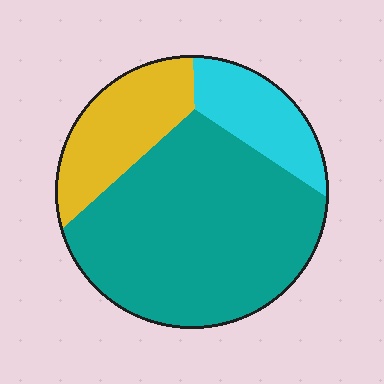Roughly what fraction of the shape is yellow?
Yellow covers 21% of the shape.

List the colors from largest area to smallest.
From largest to smallest: teal, yellow, cyan.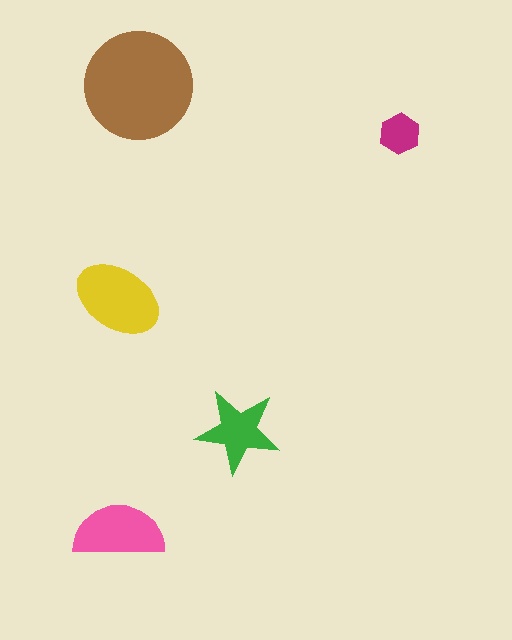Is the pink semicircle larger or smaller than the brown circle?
Smaller.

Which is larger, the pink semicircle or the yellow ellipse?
The yellow ellipse.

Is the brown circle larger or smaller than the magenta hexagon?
Larger.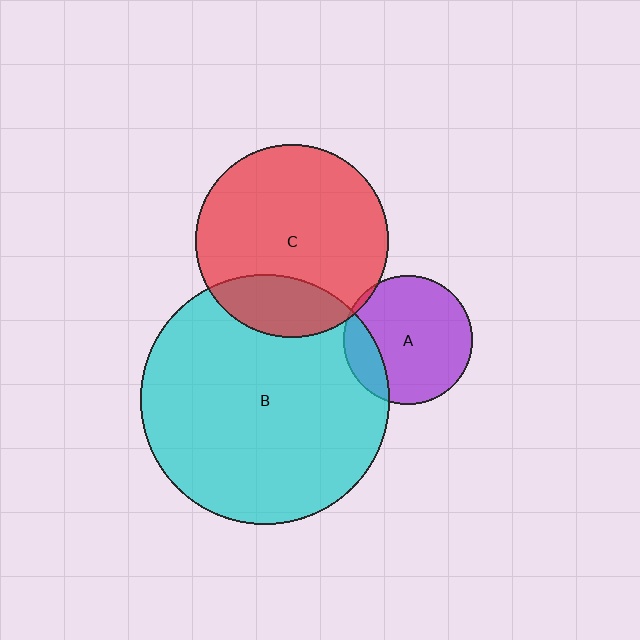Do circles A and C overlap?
Yes.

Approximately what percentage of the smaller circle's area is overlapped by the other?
Approximately 5%.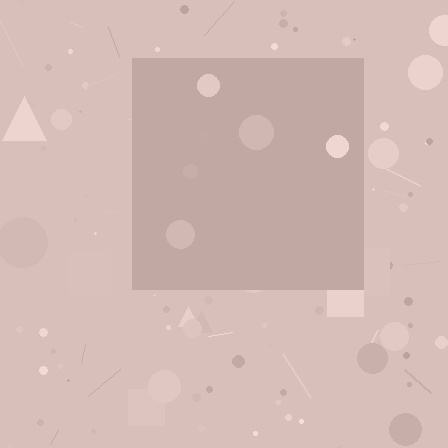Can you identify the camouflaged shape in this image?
The camouflaged shape is a square.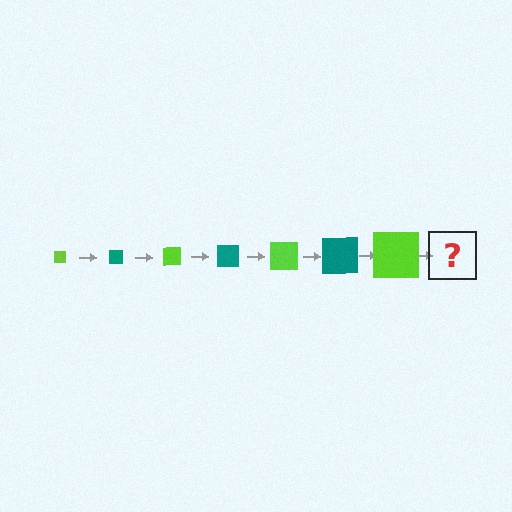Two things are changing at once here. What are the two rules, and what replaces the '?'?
The two rules are that the square grows larger each step and the color cycles through lime and teal. The '?' should be a teal square, larger than the previous one.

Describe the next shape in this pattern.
It should be a teal square, larger than the previous one.